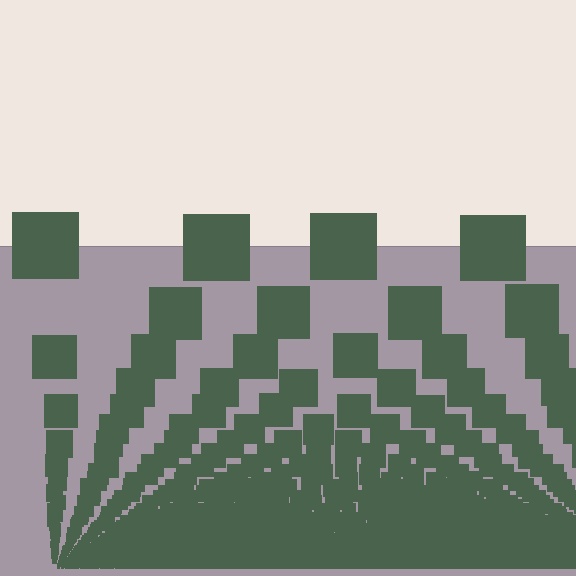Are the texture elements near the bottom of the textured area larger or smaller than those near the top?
Smaller. The gradient is inverted — elements near the bottom are smaller and denser.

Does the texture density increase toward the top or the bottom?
Density increases toward the bottom.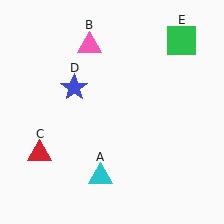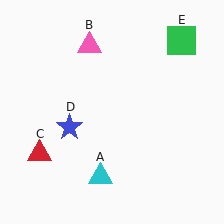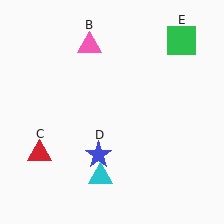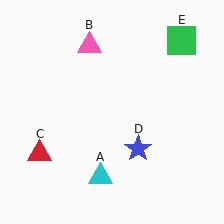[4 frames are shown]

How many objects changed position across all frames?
1 object changed position: blue star (object D).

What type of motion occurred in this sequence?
The blue star (object D) rotated counterclockwise around the center of the scene.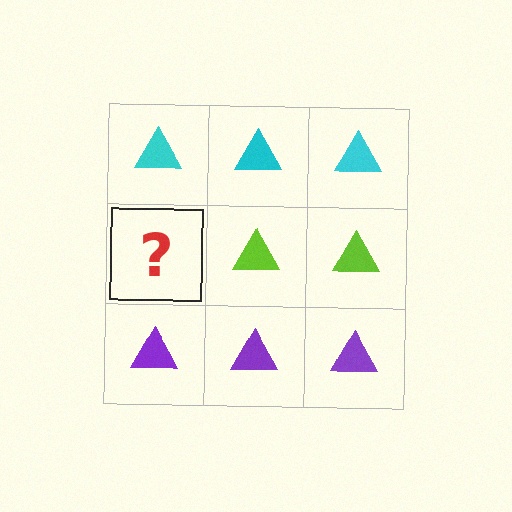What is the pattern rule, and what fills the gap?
The rule is that each row has a consistent color. The gap should be filled with a lime triangle.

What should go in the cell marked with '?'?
The missing cell should contain a lime triangle.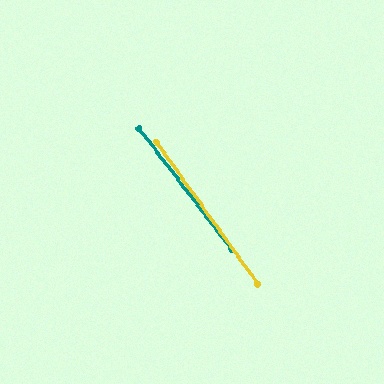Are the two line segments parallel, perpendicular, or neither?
Parallel — their directions differ by only 1.6°.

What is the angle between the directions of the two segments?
Approximately 2 degrees.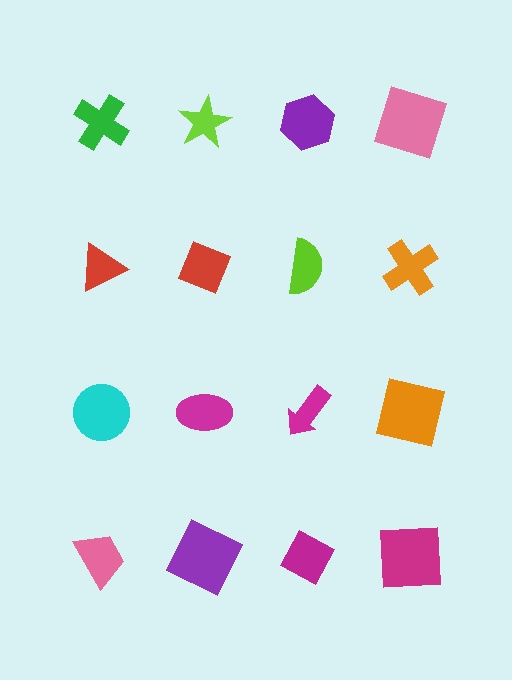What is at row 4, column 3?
A magenta diamond.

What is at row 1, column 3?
A purple hexagon.